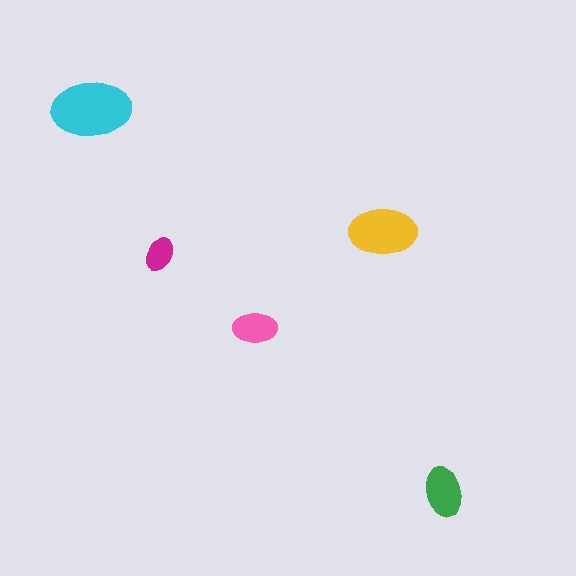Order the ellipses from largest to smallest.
the cyan one, the yellow one, the green one, the pink one, the magenta one.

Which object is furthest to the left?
The cyan ellipse is leftmost.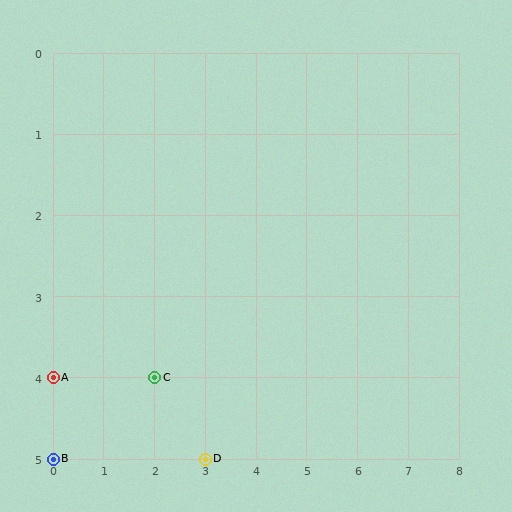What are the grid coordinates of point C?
Point C is at grid coordinates (2, 4).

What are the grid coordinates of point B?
Point B is at grid coordinates (0, 5).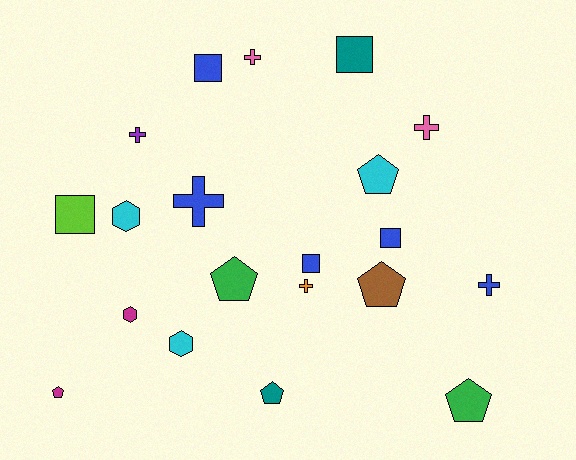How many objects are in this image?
There are 20 objects.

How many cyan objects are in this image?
There are 3 cyan objects.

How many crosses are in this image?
There are 6 crosses.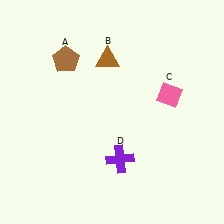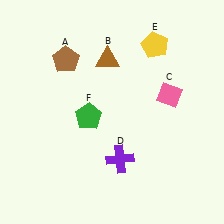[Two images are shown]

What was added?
A yellow pentagon (E), a green pentagon (F) were added in Image 2.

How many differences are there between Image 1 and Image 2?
There are 2 differences between the two images.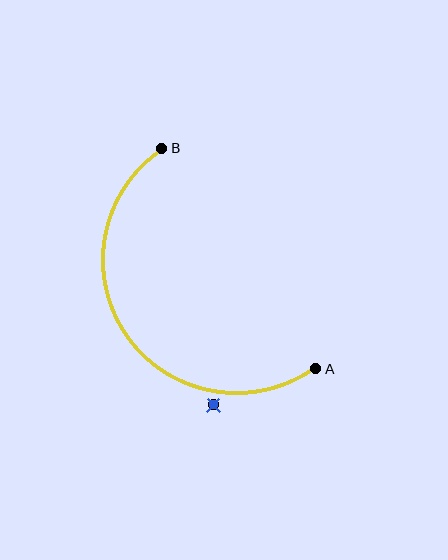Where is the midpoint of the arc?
The arc midpoint is the point on the curve farthest from the straight line joining A and B. It sits below and to the left of that line.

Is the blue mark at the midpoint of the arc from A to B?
No — the blue mark does not lie on the arc at all. It sits slightly outside the curve.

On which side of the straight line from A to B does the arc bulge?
The arc bulges below and to the left of the straight line connecting A and B.